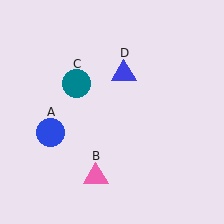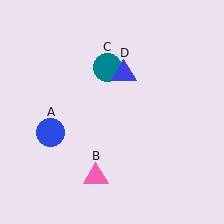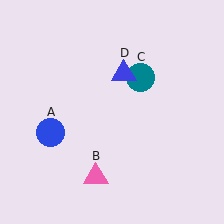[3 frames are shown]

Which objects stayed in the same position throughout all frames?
Blue circle (object A) and pink triangle (object B) and blue triangle (object D) remained stationary.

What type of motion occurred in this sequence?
The teal circle (object C) rotated clockwise around the center of the scene.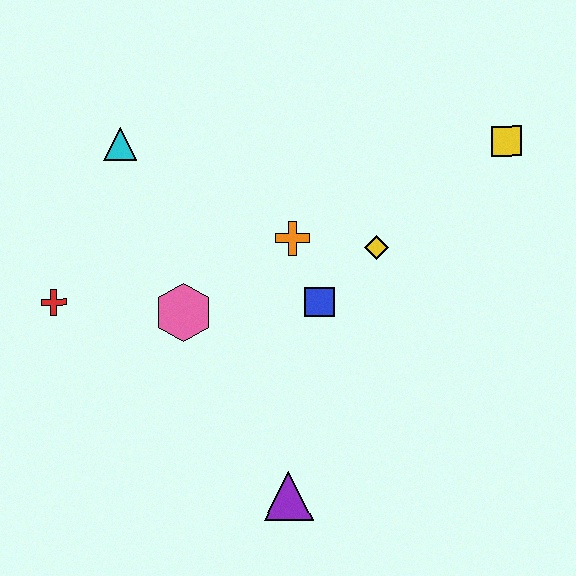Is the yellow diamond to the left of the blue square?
No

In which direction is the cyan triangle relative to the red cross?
The cyan triangle is above the red cross.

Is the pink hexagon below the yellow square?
Yes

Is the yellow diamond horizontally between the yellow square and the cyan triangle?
Yes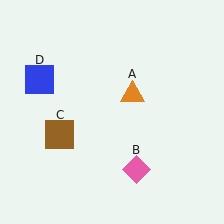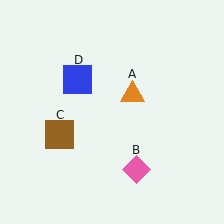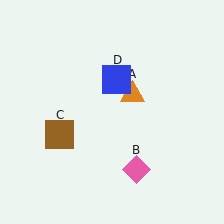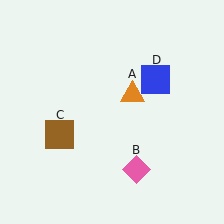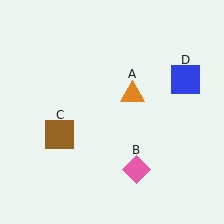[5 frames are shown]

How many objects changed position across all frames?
1 object changed position: blue square (object D).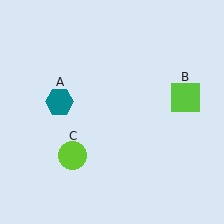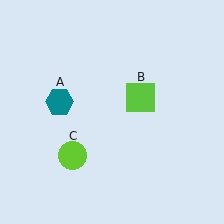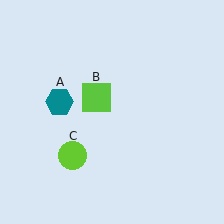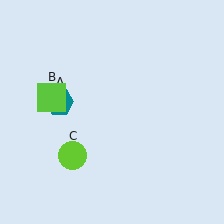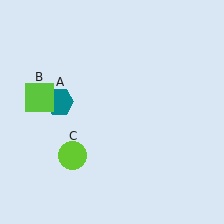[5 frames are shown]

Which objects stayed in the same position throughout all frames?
Teal hexagon (object A) and lime circle (object C) remained stationary.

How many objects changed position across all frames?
1 object changed position: lime square (object B).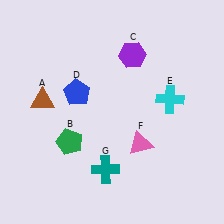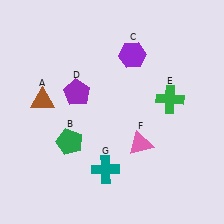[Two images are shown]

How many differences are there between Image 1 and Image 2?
There are 2 differences between the two images.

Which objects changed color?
D changed from blue to purple. E changed from cyan to green.